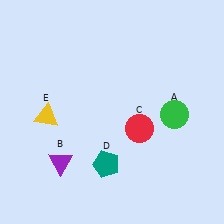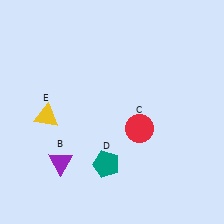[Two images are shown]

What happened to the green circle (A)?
The green circle (A) was removed in Image 2. It was in the bottom-right area of Image 1.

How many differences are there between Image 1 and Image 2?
There is 1 difference between the two images.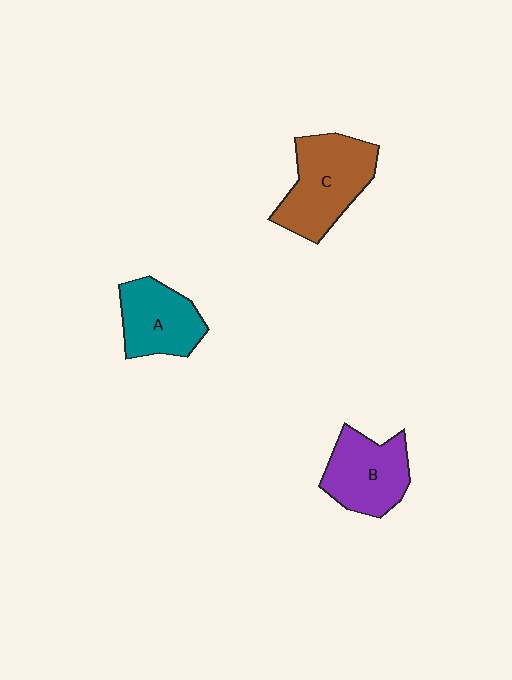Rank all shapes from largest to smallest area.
From largest to smallest: C (brown), B (purple), A (teal).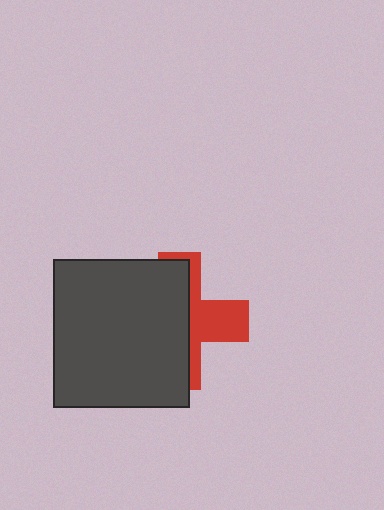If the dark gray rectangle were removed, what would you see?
You would see the complete red cross.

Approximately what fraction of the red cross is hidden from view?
Roughly 61% of the red cross is hidden behind the dark gray rectangle.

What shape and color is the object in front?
The object in front is a dark gray rectangle.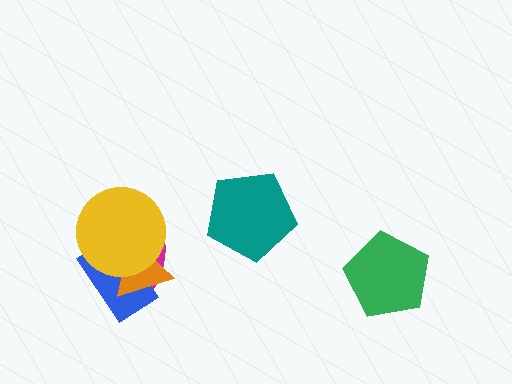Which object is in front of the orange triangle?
The yellow circle is in front of the orange triangle.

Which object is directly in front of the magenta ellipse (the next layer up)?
The blue rectangle is directly in front of the magenta ellipse.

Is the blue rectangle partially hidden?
Yes, it is partially covered by another shape.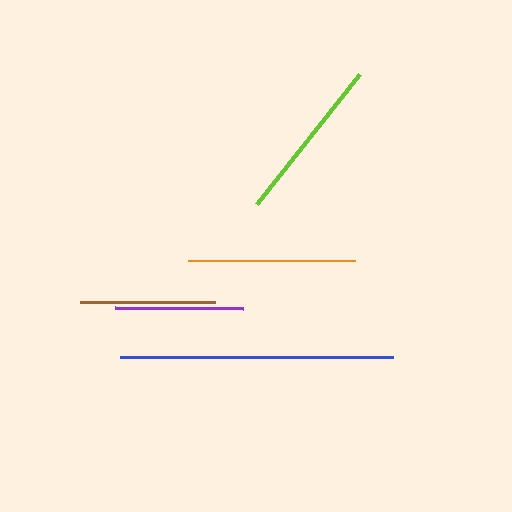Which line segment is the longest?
The blue line is the longest at approximately 273 pixels.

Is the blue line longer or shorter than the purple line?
The blue line is longer than the purple line.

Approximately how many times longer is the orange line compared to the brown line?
The orange line is approximately 1.2 times the length of the brown line.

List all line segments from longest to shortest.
From longest to shortest: blue, orange, lime, brown, purple.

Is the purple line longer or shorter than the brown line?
The brown line is longer than the purple line.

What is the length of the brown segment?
The brown segment is approximately 136 pixels long.